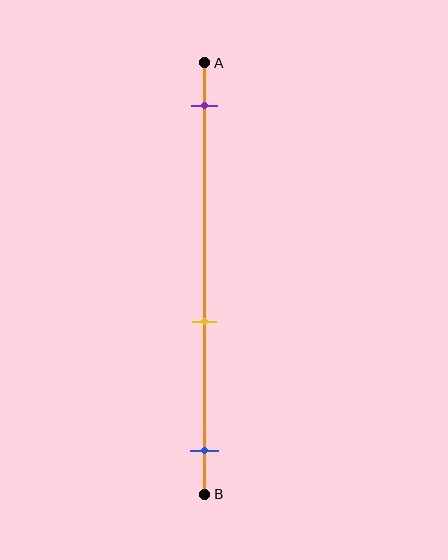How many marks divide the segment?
There are 3 marks dividing the segment.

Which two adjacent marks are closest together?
The yellow and blue marks are the closest adjacent pair.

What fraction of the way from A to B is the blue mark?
The blue mark is approximately 90% (0.9) of the way from A to B.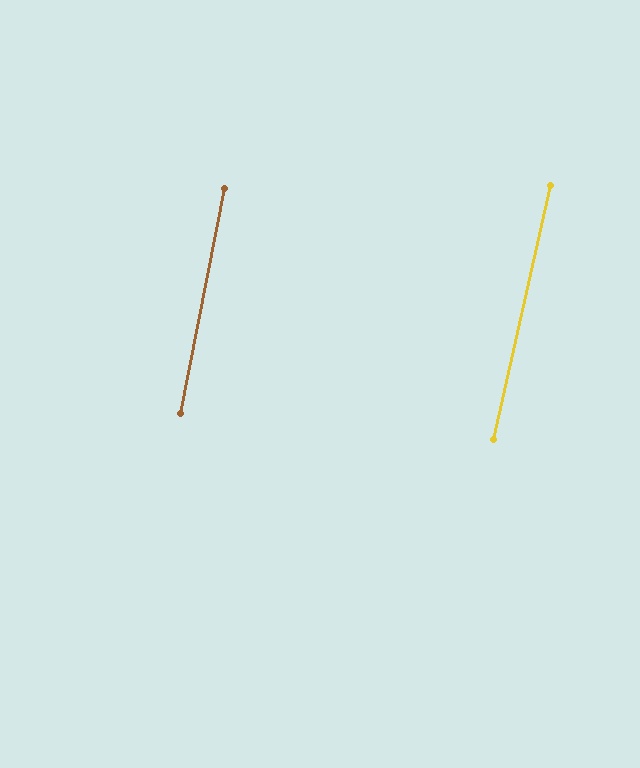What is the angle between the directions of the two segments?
Approximately 2 degrees.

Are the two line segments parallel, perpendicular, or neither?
Parallel — their directions differ by only 1.7°.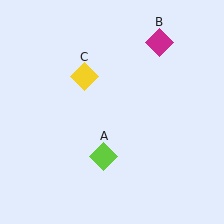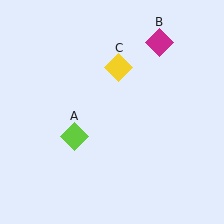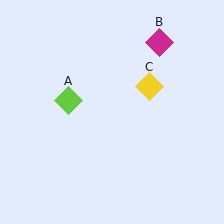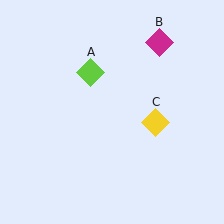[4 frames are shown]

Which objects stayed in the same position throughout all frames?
Magenta diamond (object B) remained stationary.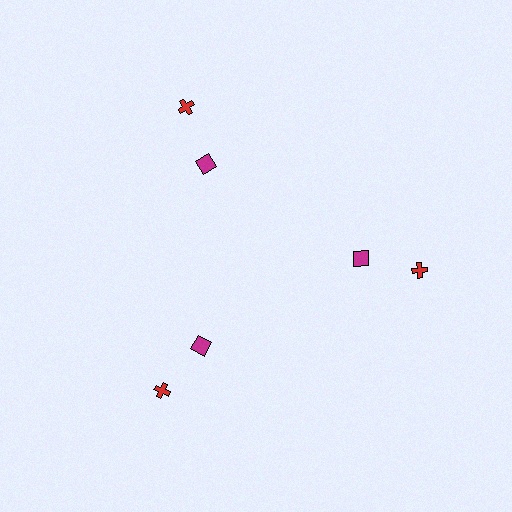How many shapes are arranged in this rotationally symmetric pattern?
There are 6 shapes, arranged in 3 groups of 2.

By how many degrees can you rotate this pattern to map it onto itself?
The pattern maps onto itself every 120 degrees of rotation.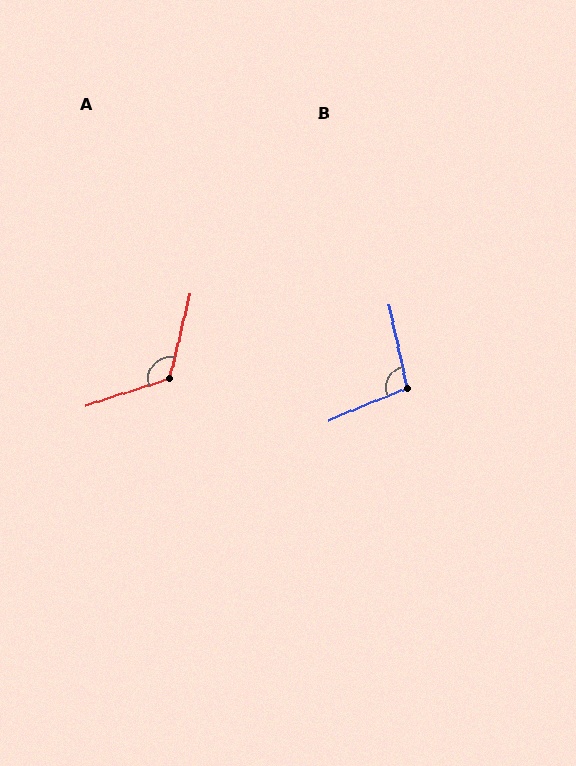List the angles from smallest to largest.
B (100°), A (122°).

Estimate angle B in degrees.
Approximately 100 degrees.